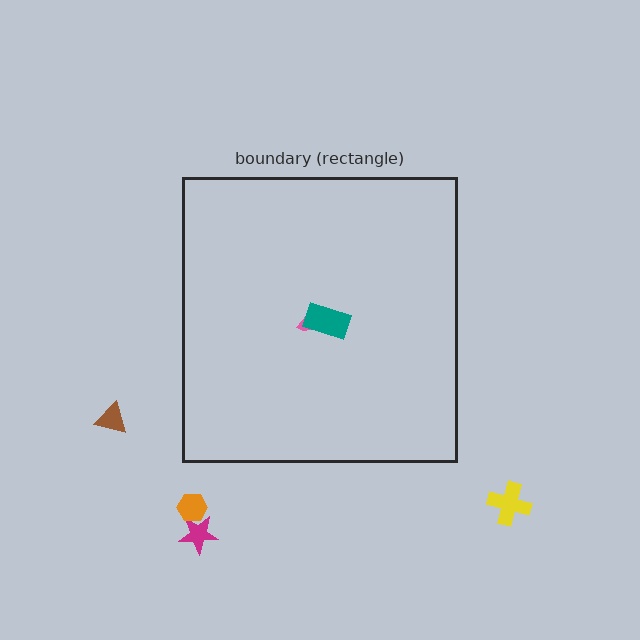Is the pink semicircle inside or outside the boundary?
Inside.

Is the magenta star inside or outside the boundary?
Outside.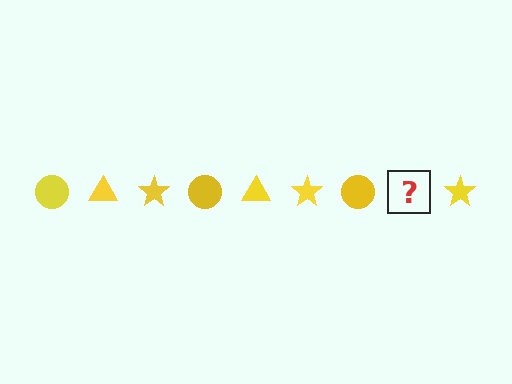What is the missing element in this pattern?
The missing element is a yellow triangle.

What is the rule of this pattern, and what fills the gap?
The rule is that the pattern cycles through circle, triangle, star shapes in yellow. The gap should be filled with a yellow triangle.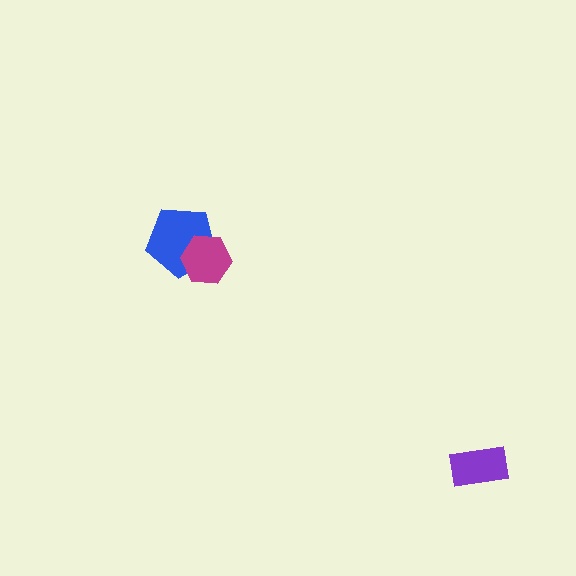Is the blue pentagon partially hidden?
Yes, it is partially covered by another shape.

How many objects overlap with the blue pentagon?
1 object overlaps with the blue pentagon.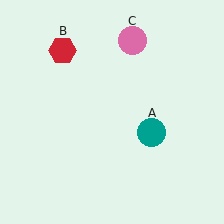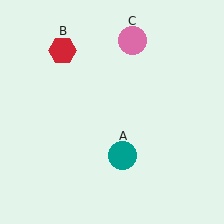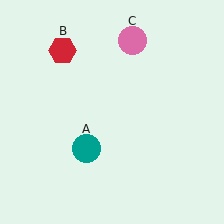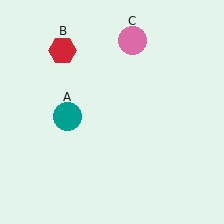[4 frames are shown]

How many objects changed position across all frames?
1 object changed position: teal circle (object A).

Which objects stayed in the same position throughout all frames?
Red hexagon (object B) and pink circle (object C) remained stationary.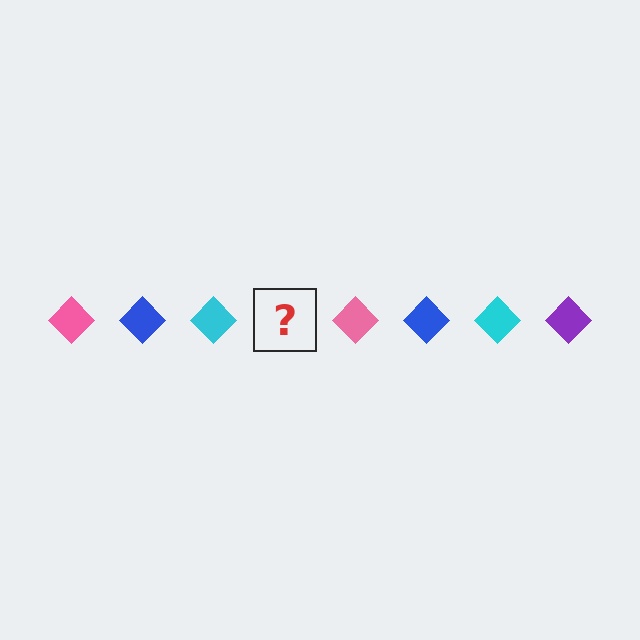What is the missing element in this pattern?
The missing element is a purple diamond.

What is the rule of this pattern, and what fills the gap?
The rule is that the pattern cycles through pink, blue, cyan, purple diamonds. The gap should be filled with a purple diamond.